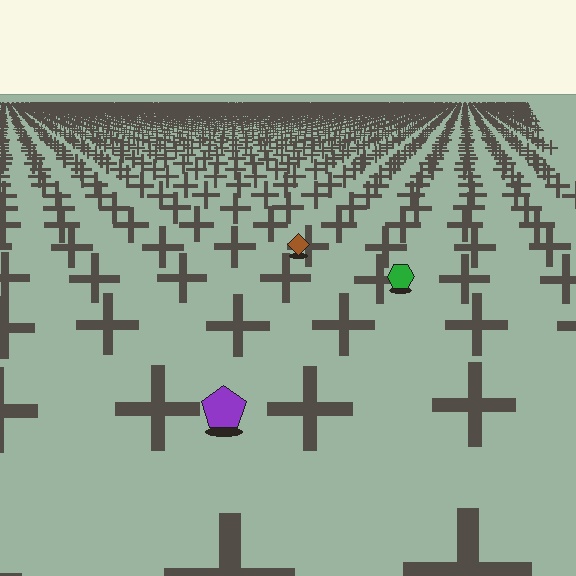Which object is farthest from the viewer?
The brown diamond is farthest from the viewer. It appears smaller and the ground texture around it is denser.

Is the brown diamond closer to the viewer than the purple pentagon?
No. The purple pentagon is closer — you can tell from the texture gradient: the ground texture is coarser near it.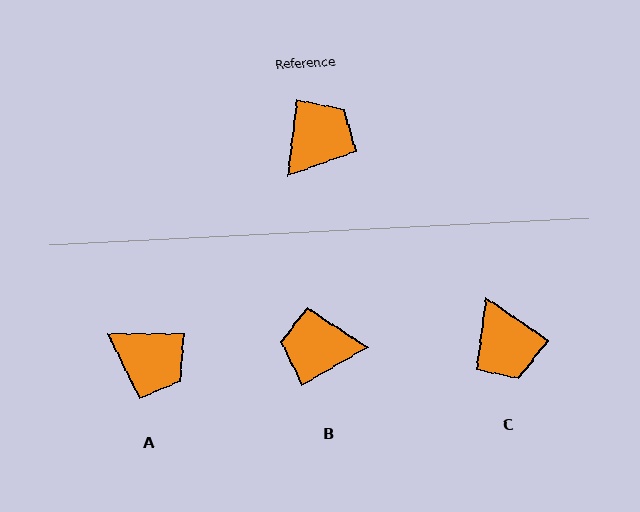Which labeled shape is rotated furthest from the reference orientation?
B, about 127 degrees away.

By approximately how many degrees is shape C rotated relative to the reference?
Approximately 117 degrees clockwise.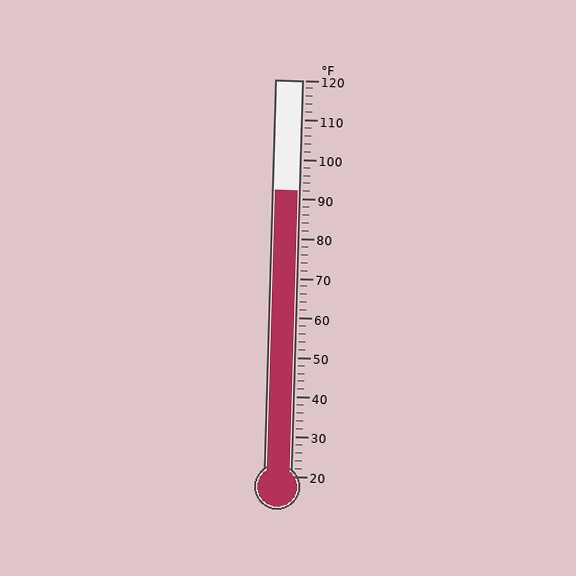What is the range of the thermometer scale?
The thermometer scale ranges from 20°F to 120°F.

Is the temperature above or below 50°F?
The temperature is above 50°F.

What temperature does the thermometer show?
The thermometer shows approximately 92°F.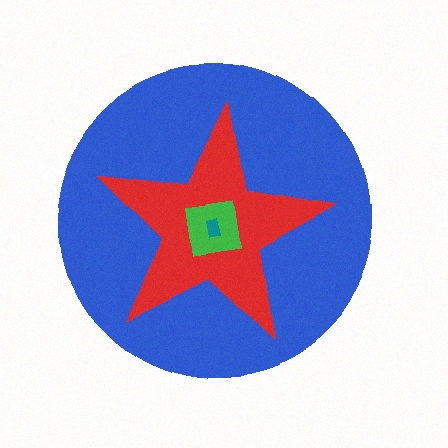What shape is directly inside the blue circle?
The red star.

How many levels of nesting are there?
4.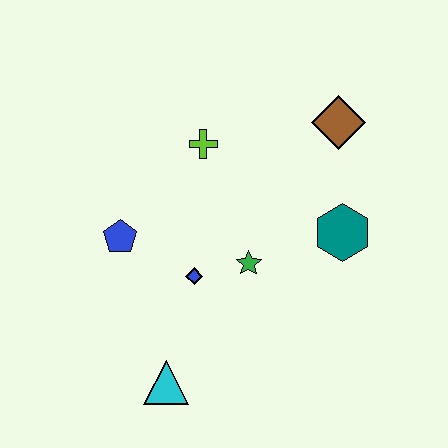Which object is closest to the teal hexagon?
The green star is closest to the teal hexagon.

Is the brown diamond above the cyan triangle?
Yes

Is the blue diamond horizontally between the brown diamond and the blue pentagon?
Yes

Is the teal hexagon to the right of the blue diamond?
Yes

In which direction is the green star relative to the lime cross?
The green star is below the lime cross.